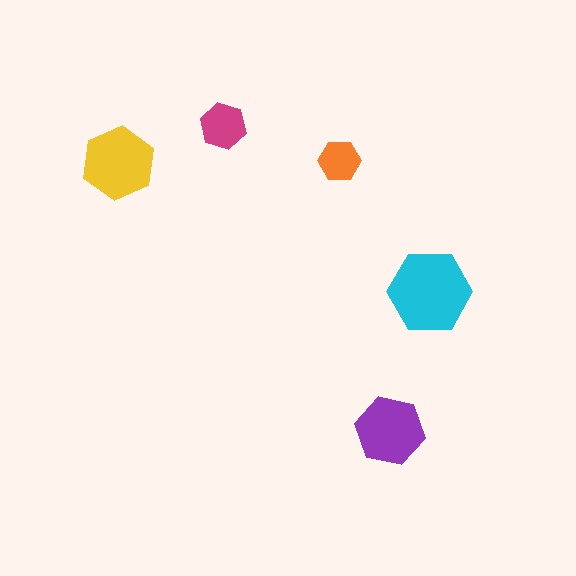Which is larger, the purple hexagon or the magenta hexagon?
The purple one.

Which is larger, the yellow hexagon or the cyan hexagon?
The cyan one.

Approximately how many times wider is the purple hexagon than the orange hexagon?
About 1.5 times wider.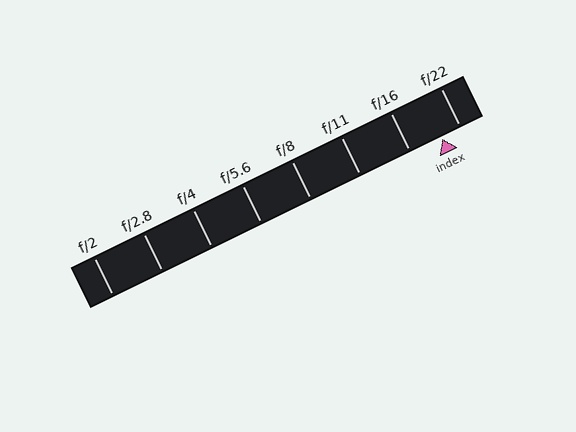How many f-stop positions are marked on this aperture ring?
There are 8 f-stop positions marked.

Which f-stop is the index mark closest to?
The index mark is closest to f/22.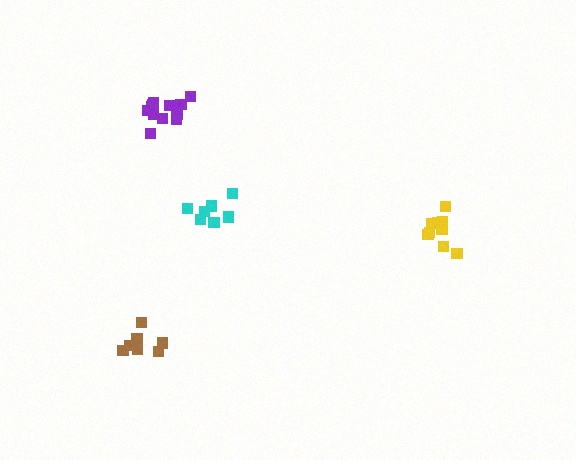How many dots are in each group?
Group 1: 7 dots, Group 2: 7 dots, Group 3: 12 dots, Group 4: 9 dots (35 total).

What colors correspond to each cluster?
The clusters are colored: cyan, brown, purple, yellow.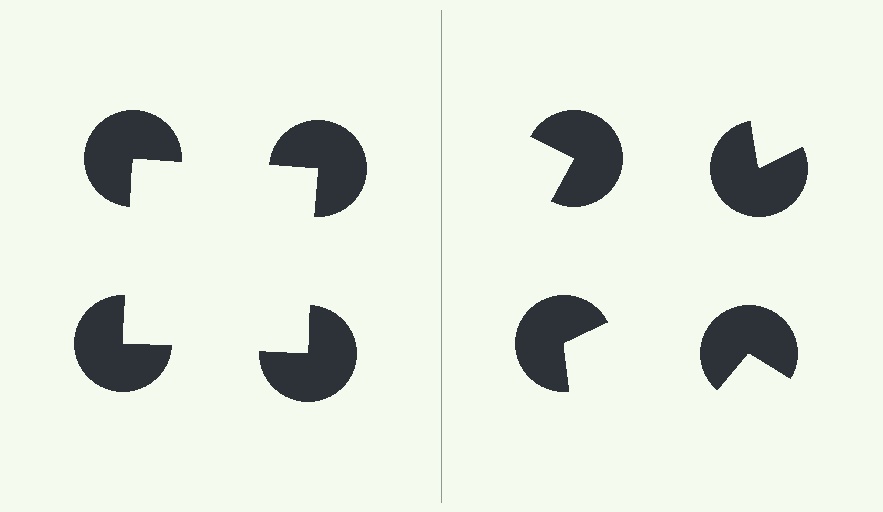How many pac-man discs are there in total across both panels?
8 — 4 on each side.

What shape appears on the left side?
An illusory square.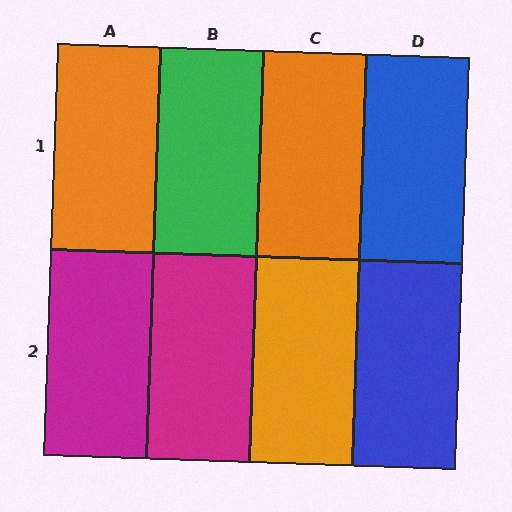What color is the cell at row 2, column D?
Blue.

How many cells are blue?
2 cells are blue.